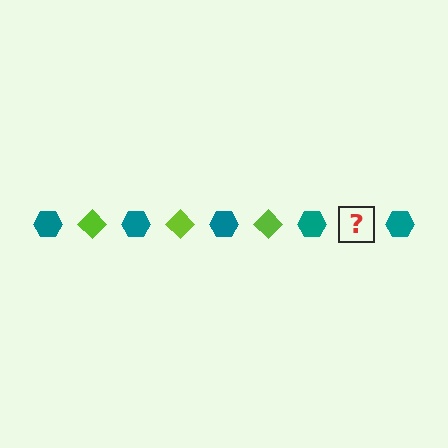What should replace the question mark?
The question mark should be replaced with a lime diamond.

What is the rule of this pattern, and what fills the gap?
The rule is that the pattern alternates between teal hexagon and lime diamond. The gap should be filled with a lime diamond.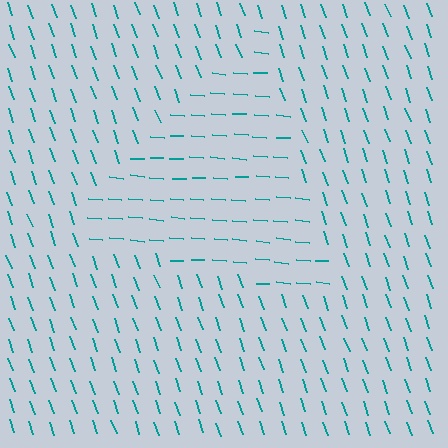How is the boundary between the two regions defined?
The boundary is defined purely by a change in line orientation (approximately 66 degrees difference). All lines are the same color and thickness.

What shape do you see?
I see a triangle.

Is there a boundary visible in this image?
Yes, there is a texture boundary formed by a change in line orientation.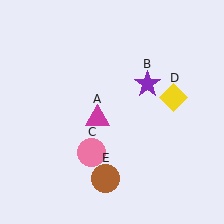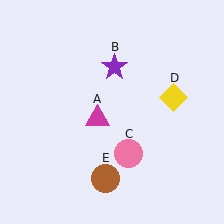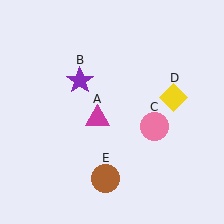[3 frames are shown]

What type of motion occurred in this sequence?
The purple star (object B), pink circle (object C) rotated counterclockwise around the center of the scene.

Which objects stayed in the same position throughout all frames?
Magenta triangle (object A) and yellow diamond (object D) and brown circle (object E) remained stationary.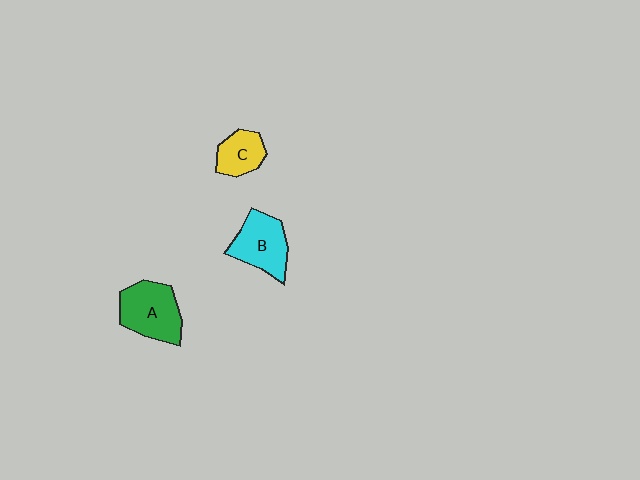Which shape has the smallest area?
Shape C (yellow).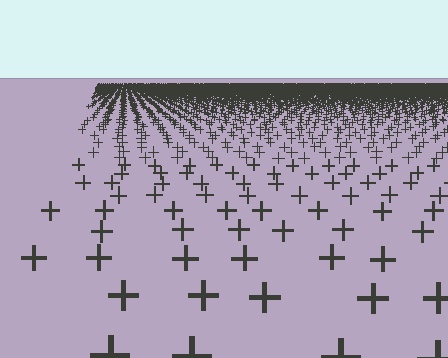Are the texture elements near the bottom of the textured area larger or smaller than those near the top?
Larger. Near the bottom, elements are closer to the viewer and appear at a bigger on-screen size.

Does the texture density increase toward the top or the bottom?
Density increases toward the top.